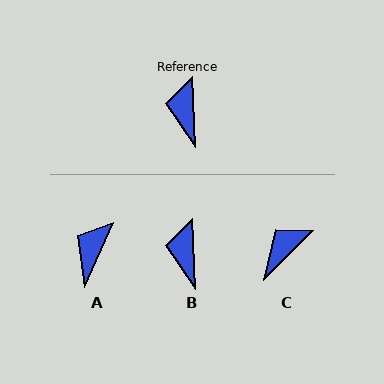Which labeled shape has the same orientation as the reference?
B.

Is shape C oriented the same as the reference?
No, it is off by about 47 degrees.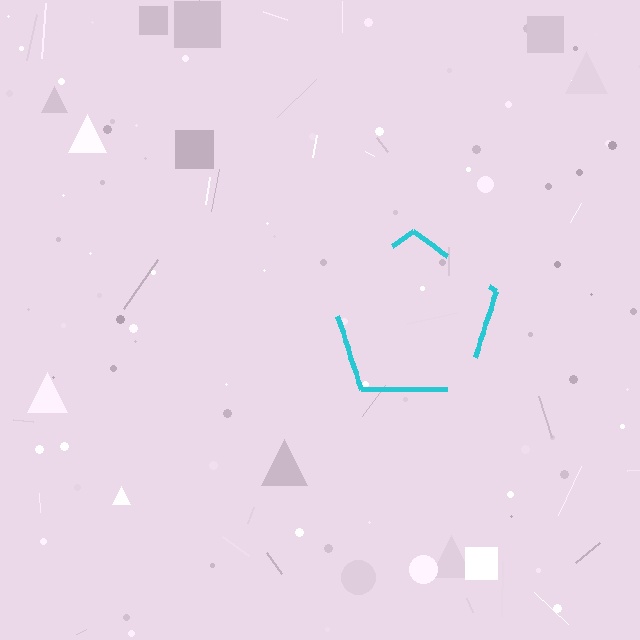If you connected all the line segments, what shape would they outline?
They would outline a pentagon.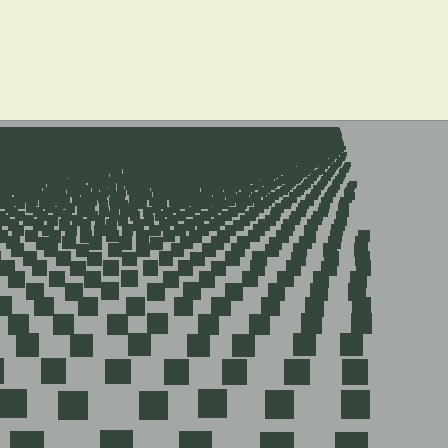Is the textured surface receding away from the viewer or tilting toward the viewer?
The surface is receding away from the viewer. Texture elements get smaller and denser toward the top.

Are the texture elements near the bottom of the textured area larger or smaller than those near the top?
Larger. Near the bottom, elements are closer to the viewer and appear at a bigger on-screen size.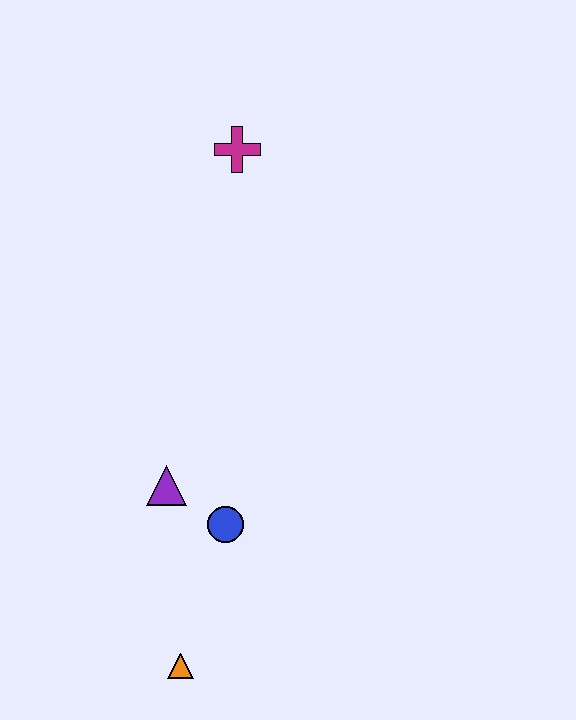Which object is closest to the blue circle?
The purple triangle is closest to the blue circle.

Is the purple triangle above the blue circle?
Yes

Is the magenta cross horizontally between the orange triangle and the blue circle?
No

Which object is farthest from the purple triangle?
The magenta cross is farthest from the purple triangle.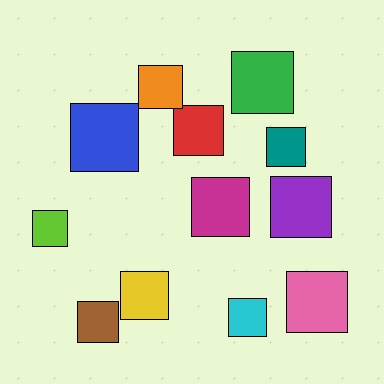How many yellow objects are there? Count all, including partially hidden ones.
There is 1 yellow object.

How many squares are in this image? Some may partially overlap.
There are 12 squares.